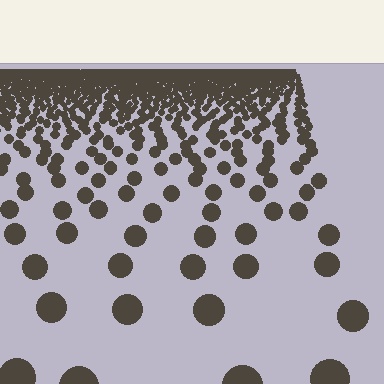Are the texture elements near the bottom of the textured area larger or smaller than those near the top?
Larger. Near the bottom, elements are closer to the viewer and appear at a bigger on-screen size.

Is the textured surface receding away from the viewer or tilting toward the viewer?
The surface is receding away from the viewer. Texture elements get smaller and denser toward the top.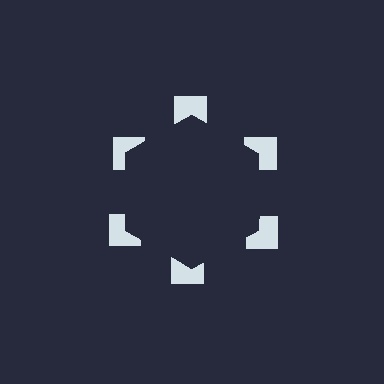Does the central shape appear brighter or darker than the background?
It typically appears slightly darker than the background, even though no actual brightness change is drawn.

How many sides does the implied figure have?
6 sides.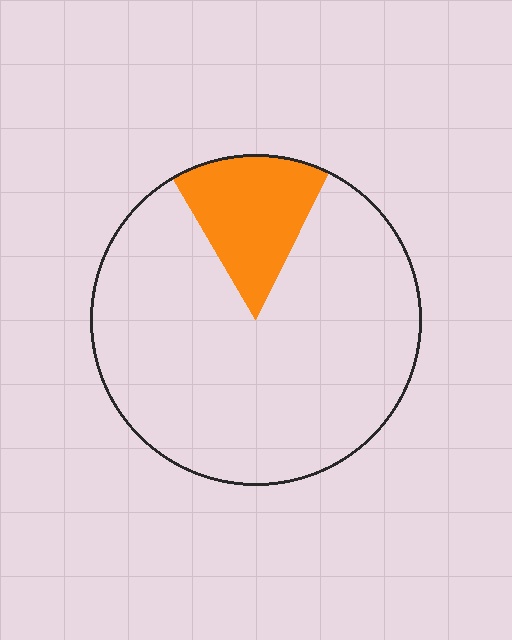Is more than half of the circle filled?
No.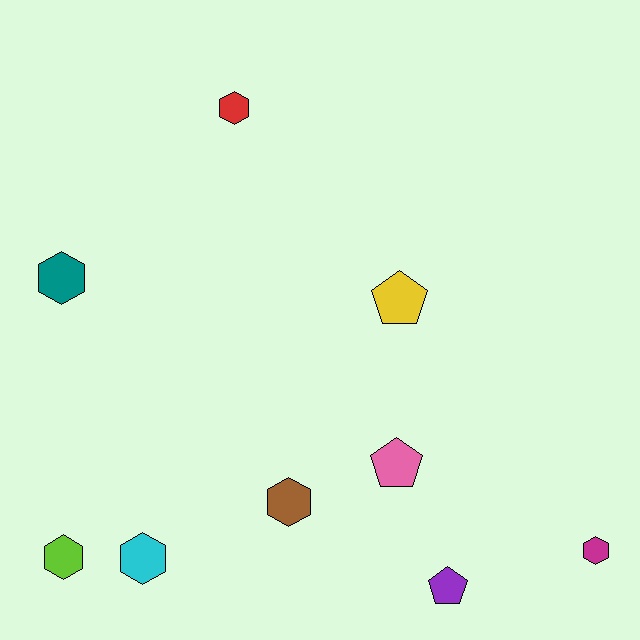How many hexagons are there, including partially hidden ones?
There are 6 hexagons.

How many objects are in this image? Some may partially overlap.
There are 9 objects.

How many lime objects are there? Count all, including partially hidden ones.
There is 1 lime object.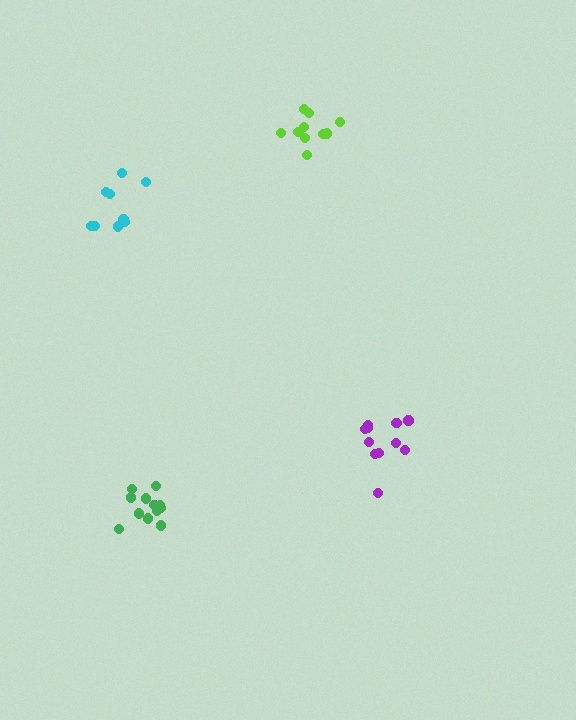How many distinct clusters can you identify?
There are 4 distinct clusters.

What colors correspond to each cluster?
The clusters are colored: cyan, lime, purple, green.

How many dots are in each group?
Group 1: 9 dots, Group 2: 10 dots, Group 3: 11 dots, Group 4: 12 dots (42 total).